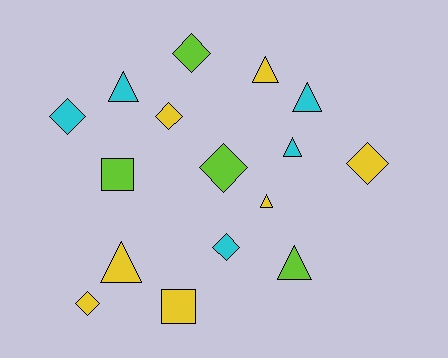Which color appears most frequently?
Yellow, with 7 objects.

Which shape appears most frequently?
Diamond, with 7 objects.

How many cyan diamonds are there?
There are 2 cyan diamonds.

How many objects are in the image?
There are 16 objects.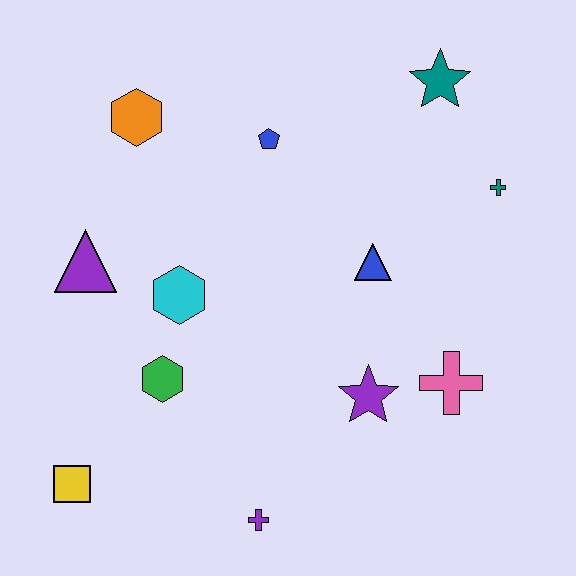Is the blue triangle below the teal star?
Yes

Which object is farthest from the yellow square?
The teal star is farthest from the yellow square.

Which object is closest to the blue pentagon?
The orange hexagon is closest to the blue pentagon.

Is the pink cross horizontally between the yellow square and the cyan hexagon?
No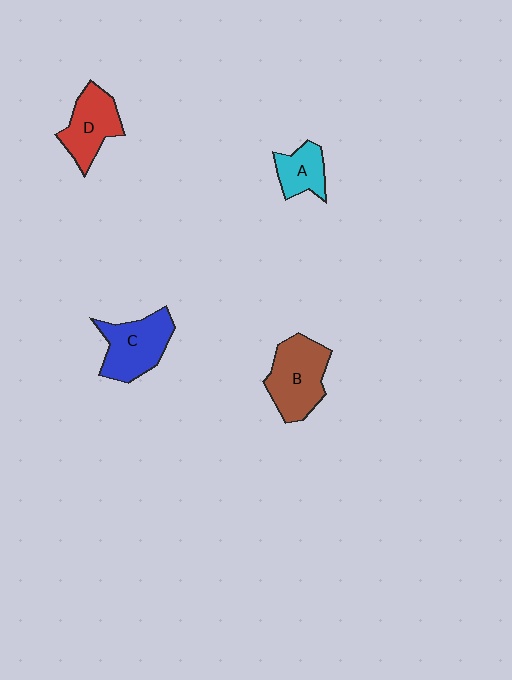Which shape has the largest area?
Shape B (brown).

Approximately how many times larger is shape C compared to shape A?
Approximately 1.7 times.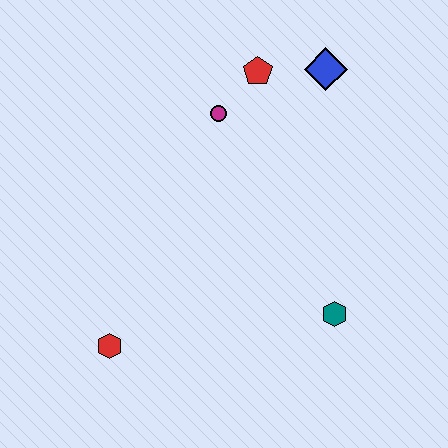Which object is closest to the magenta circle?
The red pentagon is closest to the magenta circle.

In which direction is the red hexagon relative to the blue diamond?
The red hexagon is below the blue diamond.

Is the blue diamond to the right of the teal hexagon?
No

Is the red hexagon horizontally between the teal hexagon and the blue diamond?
No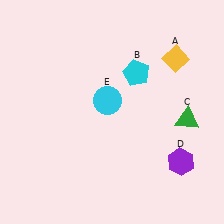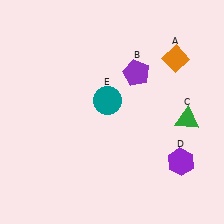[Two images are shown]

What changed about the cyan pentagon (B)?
In Image 1, B is cyan. In Image 2, it changed to purple.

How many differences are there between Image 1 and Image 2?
There are 3 differences between the two images.